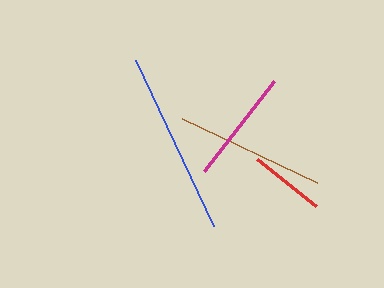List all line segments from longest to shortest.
From longest to shortest: blue, brown, magenta, red.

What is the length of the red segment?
The red segment is approximately 76 pixels long.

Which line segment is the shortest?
The red line is the shortest at approximately 76 pixels.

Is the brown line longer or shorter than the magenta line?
The brown line is longer than the magenta line.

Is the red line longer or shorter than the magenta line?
The magenta line is longer than the red line.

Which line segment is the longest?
The blue line is the longest at approximately 183 pixels.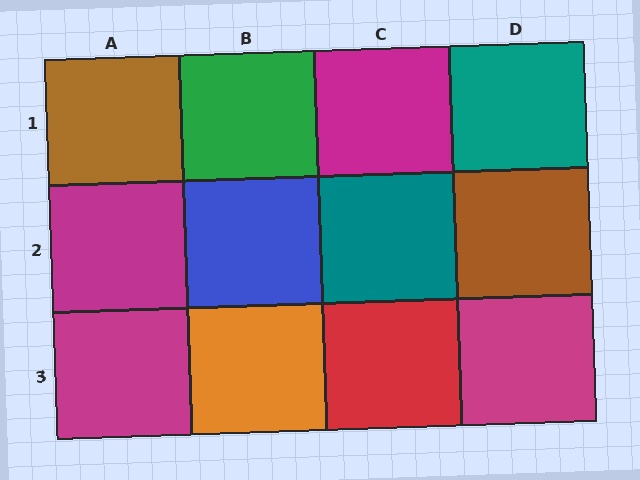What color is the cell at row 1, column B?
Green.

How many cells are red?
1 cell is red.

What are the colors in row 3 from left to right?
Magenta, orange, red, magenta.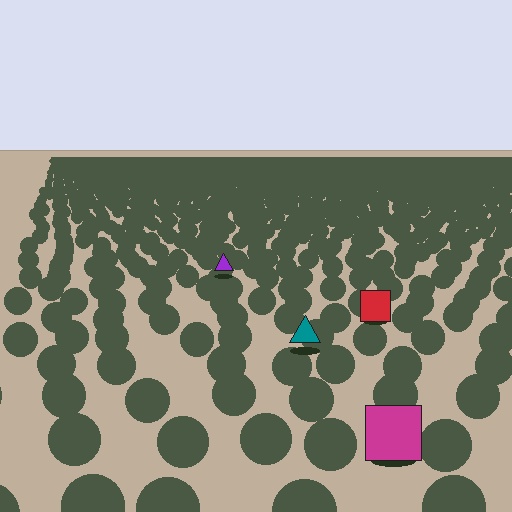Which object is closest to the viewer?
The magenta square is closest. The texture marks near it are larger and more spread out.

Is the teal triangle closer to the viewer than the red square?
Yes. The teal triangle is closer — you can tell from the texture gradient: the ground texture is coarser near it.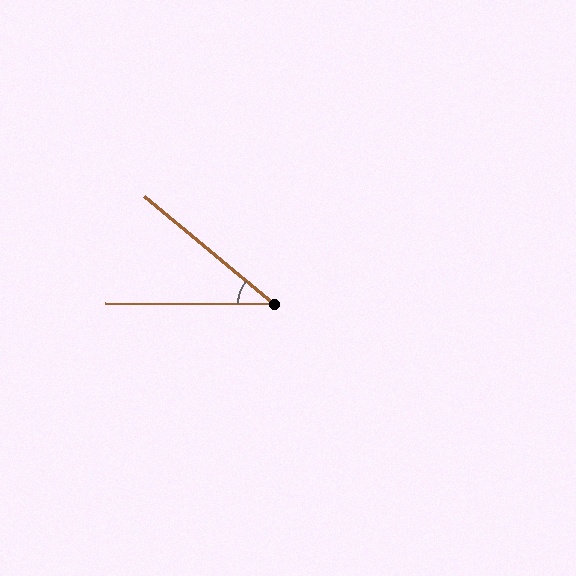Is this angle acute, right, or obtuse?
It is acute.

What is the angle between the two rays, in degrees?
Approximately 39 degrees.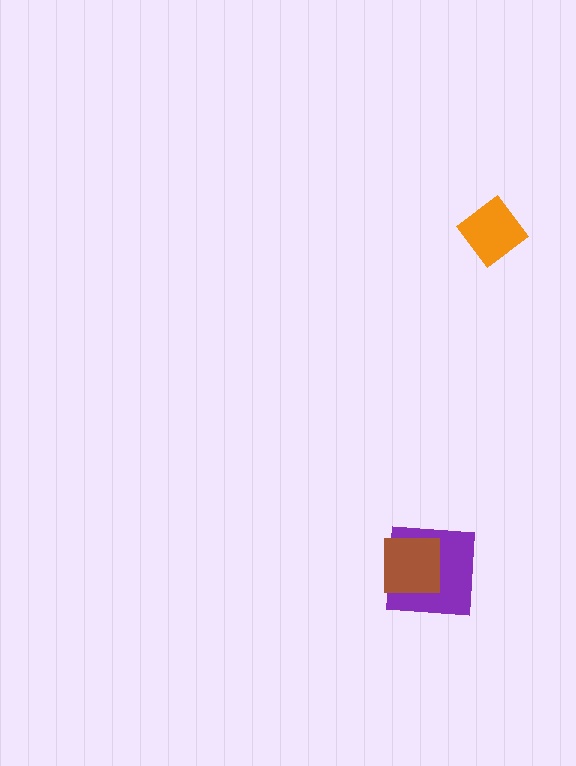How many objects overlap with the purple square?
1 object overlaps with the purple square.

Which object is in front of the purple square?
The brown square is in front of the purple square.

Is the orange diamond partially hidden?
No, no other shape covers it.